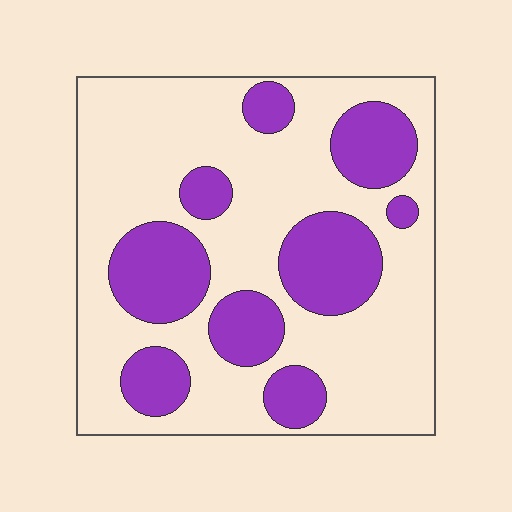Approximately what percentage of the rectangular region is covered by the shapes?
Approximately 30%.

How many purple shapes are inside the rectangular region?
9.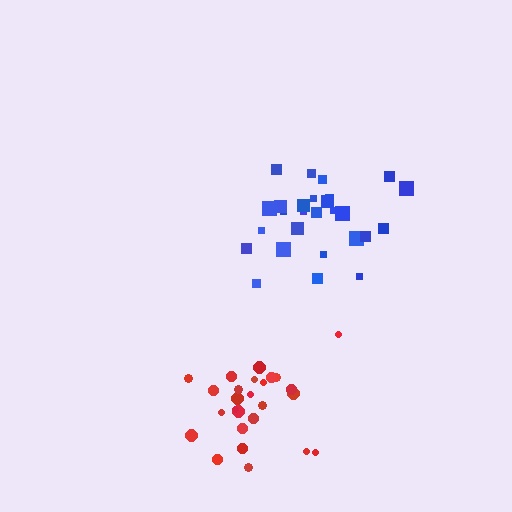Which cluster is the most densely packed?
Blue.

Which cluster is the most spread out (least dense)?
Red.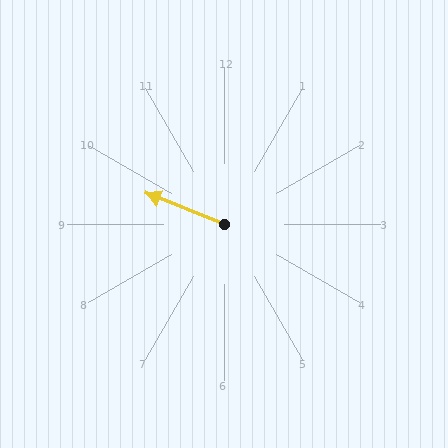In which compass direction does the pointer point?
West.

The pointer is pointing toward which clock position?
Roughly 10 o'clock.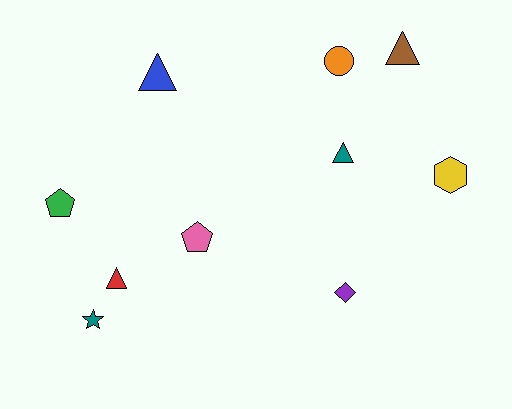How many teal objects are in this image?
There are 2 teal objects.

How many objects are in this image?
There are 10 objects.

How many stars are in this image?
There is 1 star.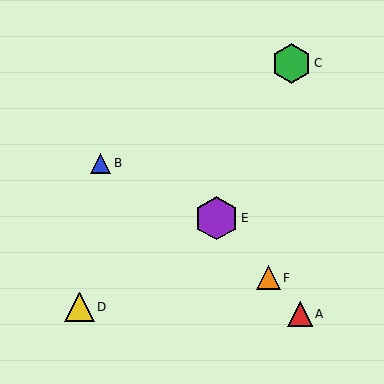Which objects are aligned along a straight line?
Objects A, E, F are aligned along a straight line.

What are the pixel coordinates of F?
Object F is at (269, 278).